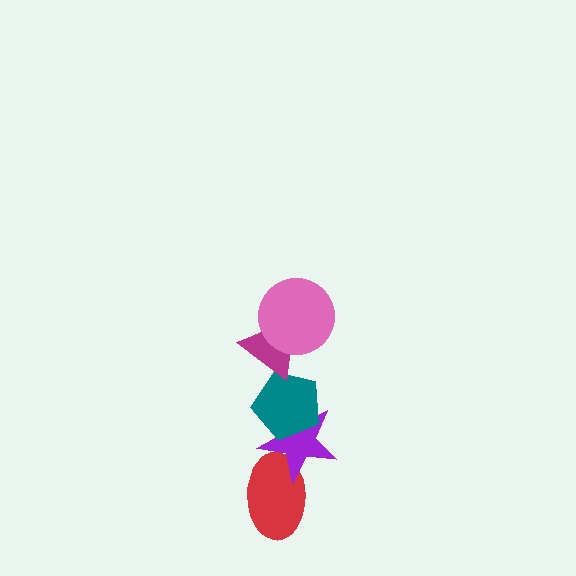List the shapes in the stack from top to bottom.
From top to bottom: the pink circle, the magenta triangle, the teal pentagon, the purple star, the red ellipse.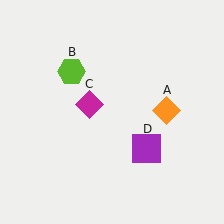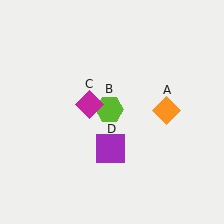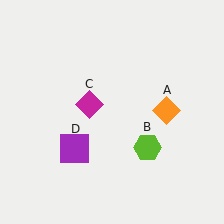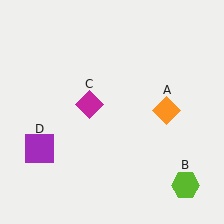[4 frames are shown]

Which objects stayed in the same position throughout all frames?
Orange diamond (object A) and magenta diamond (object C) remained stationary.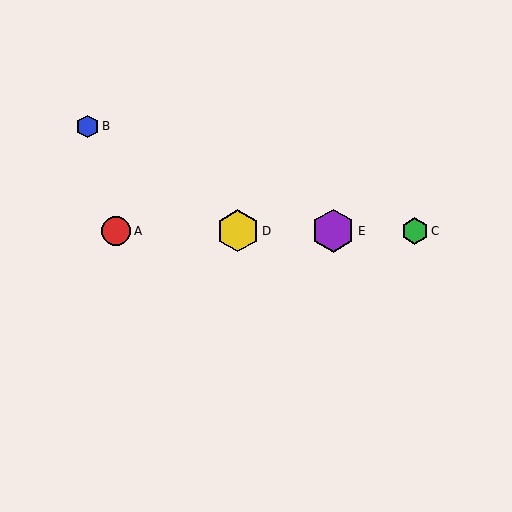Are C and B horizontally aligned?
No, C is at y≈231 and B is at y≈126.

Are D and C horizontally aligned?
Yes, both are at y≈231.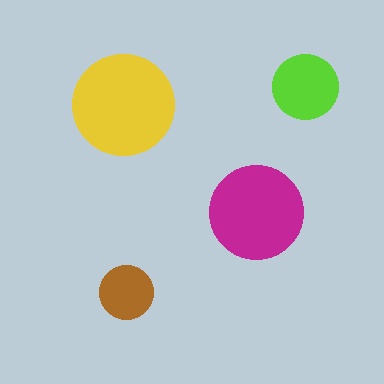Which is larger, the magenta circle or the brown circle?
The magenta one.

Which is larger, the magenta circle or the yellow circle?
The yellow one.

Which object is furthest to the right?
The lime circle is rightmost.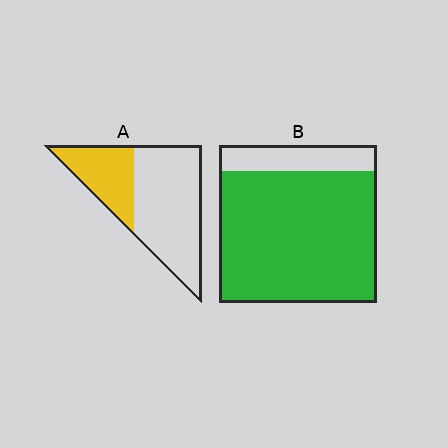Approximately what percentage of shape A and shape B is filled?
A is approximately 35% and B is approximately 85%.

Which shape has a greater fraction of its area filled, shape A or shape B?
Shape B.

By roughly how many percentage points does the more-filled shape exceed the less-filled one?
By roughly 50 percentage points (B over A).